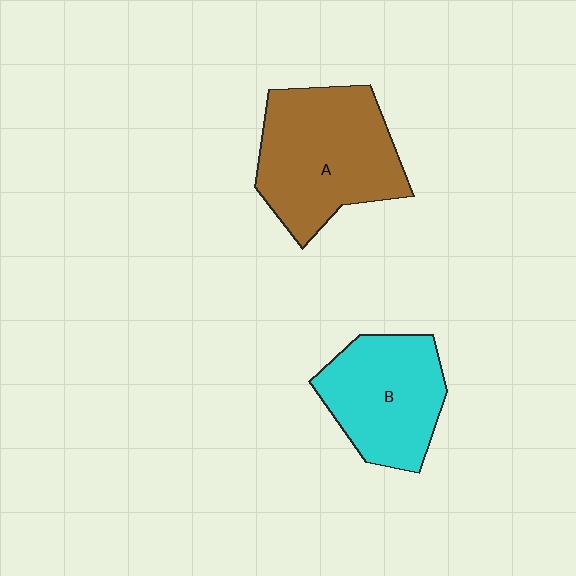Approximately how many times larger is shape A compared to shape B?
Approximately 1.3 times.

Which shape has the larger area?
Shape A (brown).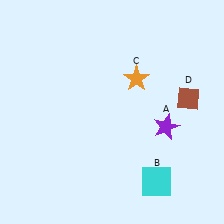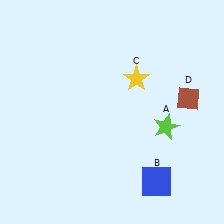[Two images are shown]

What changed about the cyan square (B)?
In Image 1, B is cyan. In Image 2, it changed to blue.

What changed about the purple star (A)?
In Image 1, A is purple. In Image 2, it changed to lime.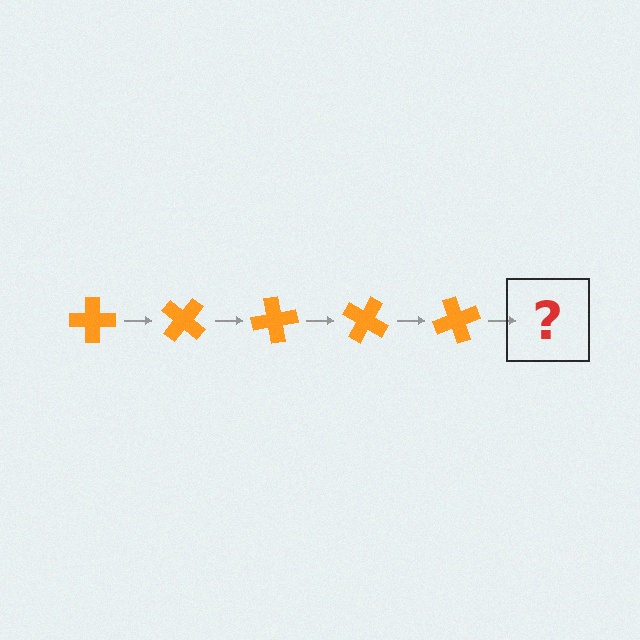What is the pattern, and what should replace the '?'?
The pattern is that the cross rotates 40 degrees each step. The '?' should be an orange cross rotated 200 degrees.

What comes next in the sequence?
The next element should be an orange cross rotated 200 degrees.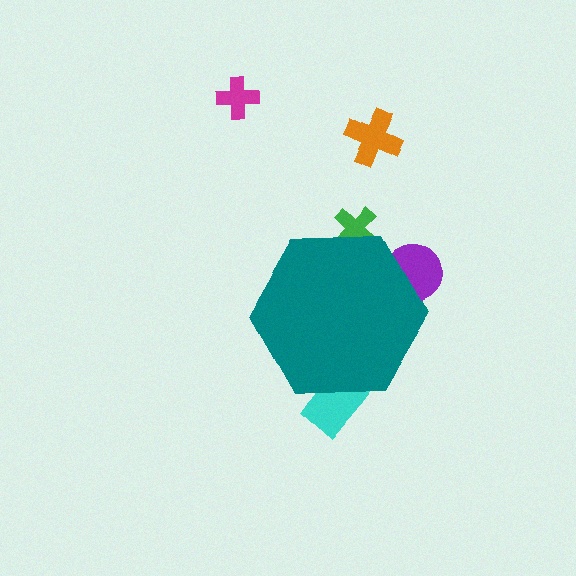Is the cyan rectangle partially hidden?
Yes, the cyan rectangle is partially hidden behind the teal hexagon.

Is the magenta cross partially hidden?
No, the magenta cross is fully visible.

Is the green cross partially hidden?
Yes, the green cross is partially hidden behind the teal hexagon.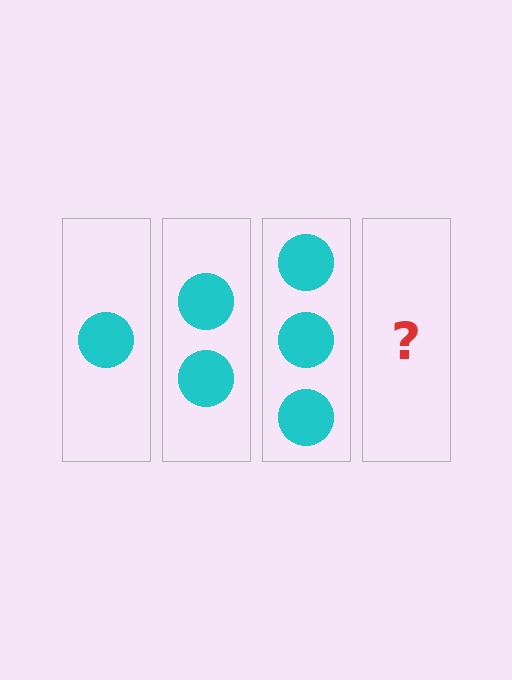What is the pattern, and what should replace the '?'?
The pattern is that each step adds one more circle. The '?' should be 4 circles.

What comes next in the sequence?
The next element should be 4 circles.